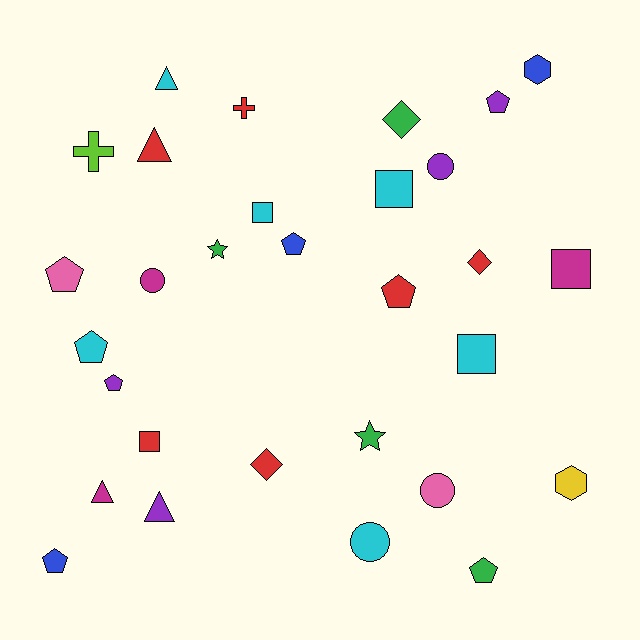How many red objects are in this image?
There are 6 red objects.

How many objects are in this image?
There are 30 objects.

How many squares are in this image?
There are 5 squares.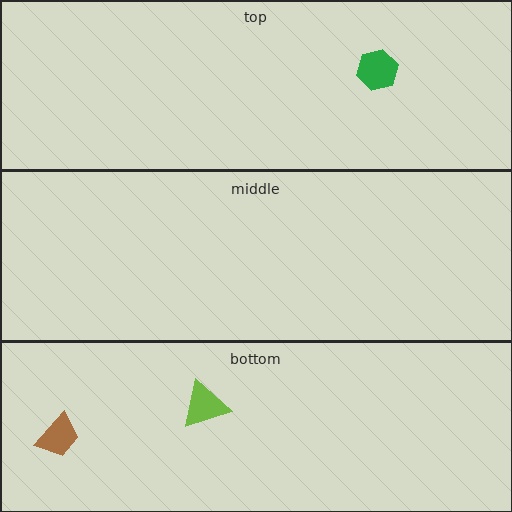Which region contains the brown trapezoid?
The bottom region.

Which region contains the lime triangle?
The bottom region.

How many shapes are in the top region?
1.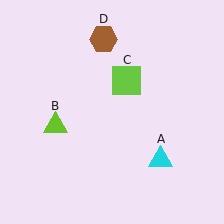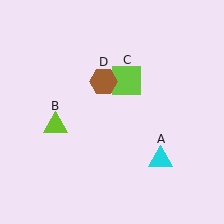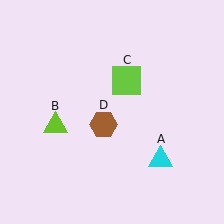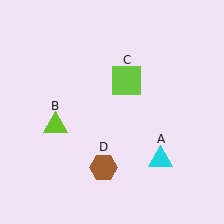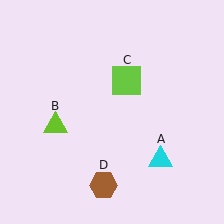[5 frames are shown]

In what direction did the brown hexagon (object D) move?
The brown hexagon (object D) moved down.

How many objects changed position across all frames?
1 object changed position: brown hexagon (object D).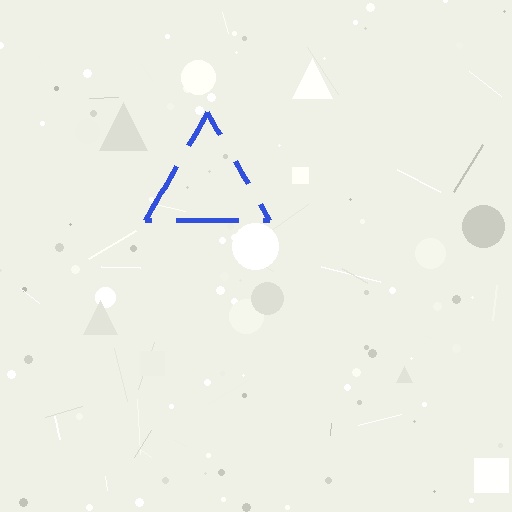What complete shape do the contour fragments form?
The contour fragments form a triangle.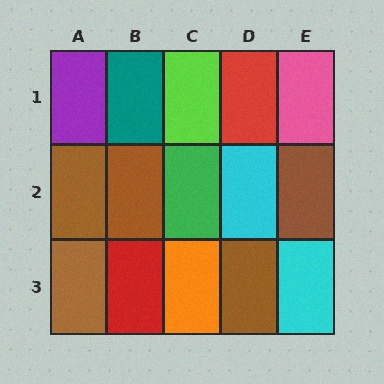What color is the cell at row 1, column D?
Red.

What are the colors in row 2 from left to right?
Brown, brown, green, cyan, brown.